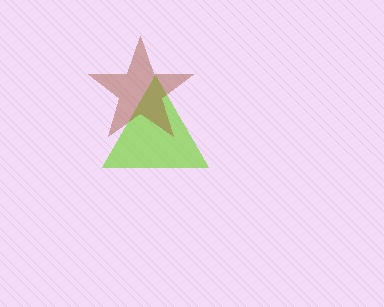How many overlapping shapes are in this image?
There are 2 overlapping shapes in the image.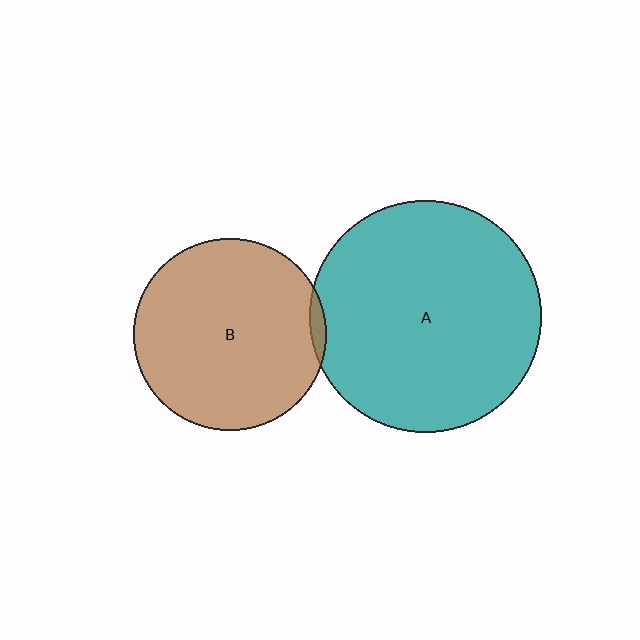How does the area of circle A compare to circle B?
Approximately 1.5 times.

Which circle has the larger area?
Circle A (teal).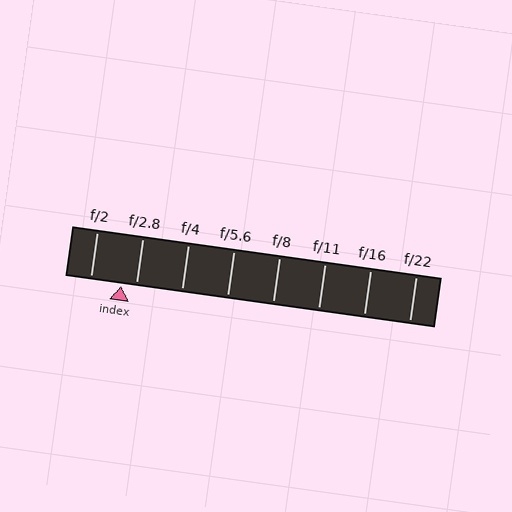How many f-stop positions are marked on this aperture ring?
There are 8 f-stop positions marked.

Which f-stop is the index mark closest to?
The index mark is closest to f/2.8.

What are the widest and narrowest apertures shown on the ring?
The widest aperture shown is f/2 and the narrowest is f/22.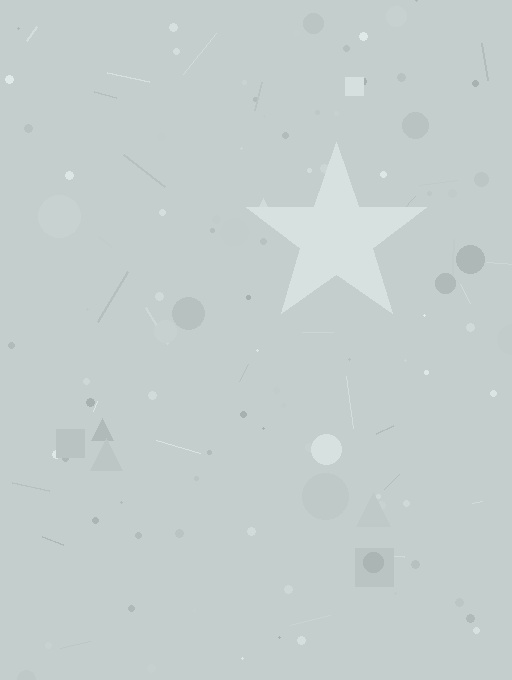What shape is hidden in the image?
A star is hidden in the image.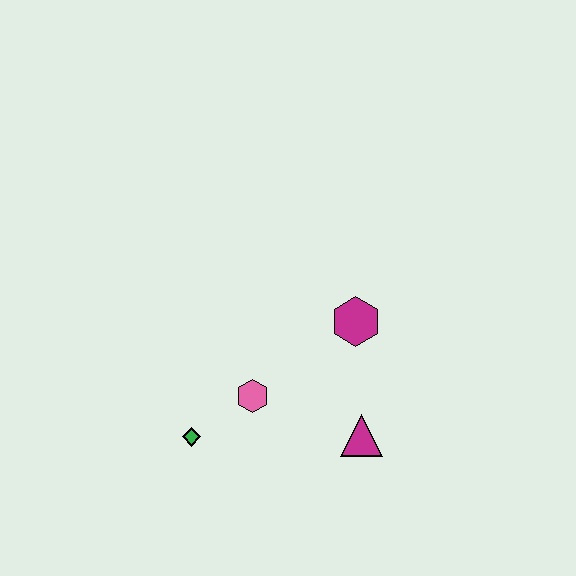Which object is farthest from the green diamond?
The magenta hexagon is farthest from the green diamond.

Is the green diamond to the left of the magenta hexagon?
Yes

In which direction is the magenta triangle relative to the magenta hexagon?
The magenta triangle is below the magenta hexagon.